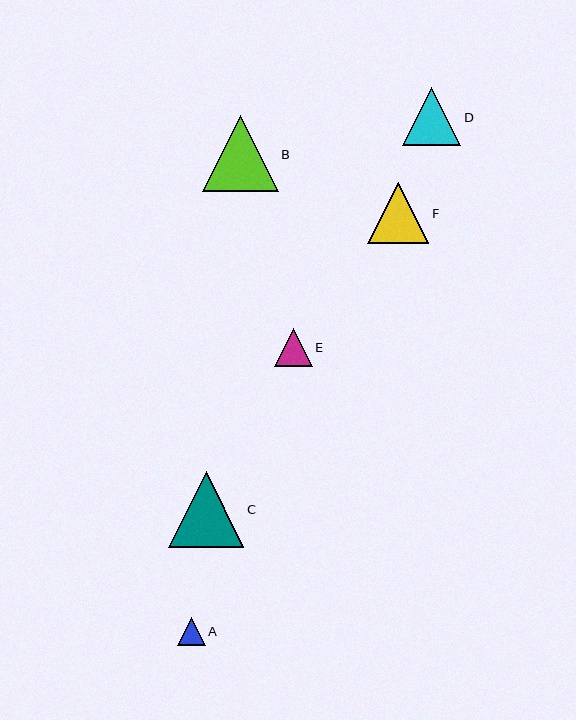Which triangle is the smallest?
Triangle A is the smallest with a size of approximately 28 pixels.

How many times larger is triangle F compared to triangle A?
Triangle F is approximately 2.2 times the size of triangle A.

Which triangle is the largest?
Triangle B is the largest with a size of approximately 76 pixels.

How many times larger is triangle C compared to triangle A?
Triangle C is approximately 2.7 times the size of triangle A.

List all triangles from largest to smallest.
From largest to smallest: B, C, F, D, E, A.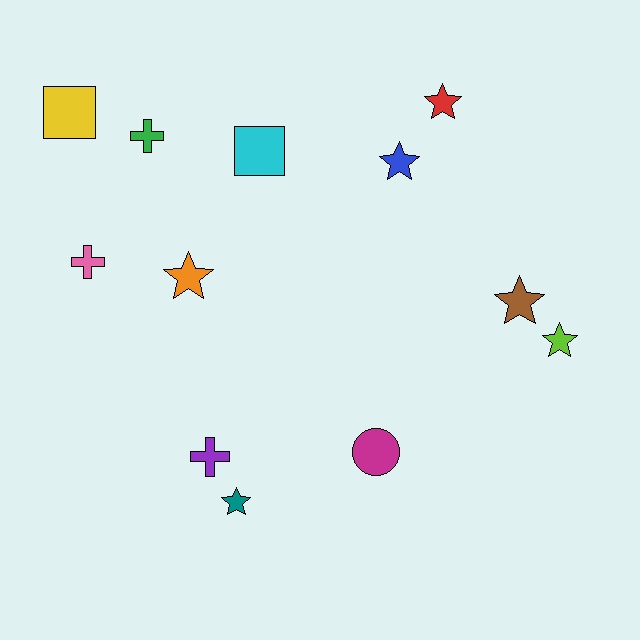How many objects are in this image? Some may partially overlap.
There are 12 objects.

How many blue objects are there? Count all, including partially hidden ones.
There is 1 blue object.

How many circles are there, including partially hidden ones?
There is 1 circle.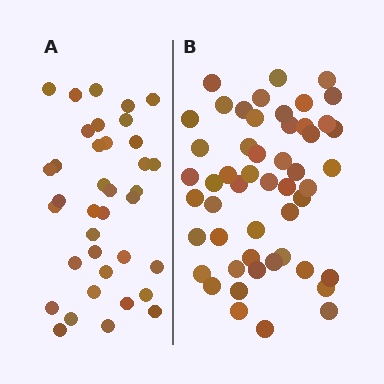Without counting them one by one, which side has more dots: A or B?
Region B (the right region) has more dots.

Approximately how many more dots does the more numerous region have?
Region B has approximately 15 more dots than region A.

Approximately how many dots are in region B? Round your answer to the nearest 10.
About 50 dots. (The exact count is 51, which rounds to 50.)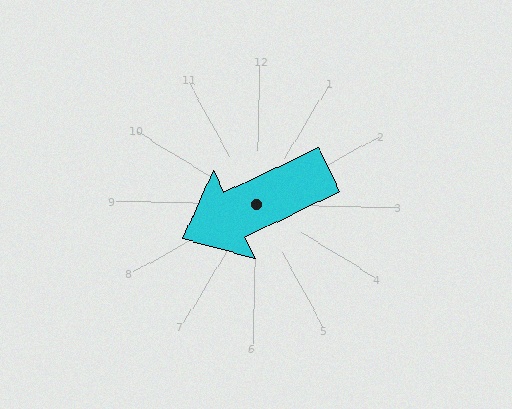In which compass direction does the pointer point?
Southwest.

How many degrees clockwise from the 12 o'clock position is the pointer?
Approximately 243 degrees.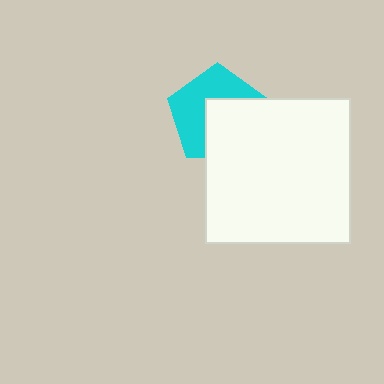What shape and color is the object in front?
The object in front is a white square.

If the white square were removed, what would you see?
You would see the complete cyan pentagon.